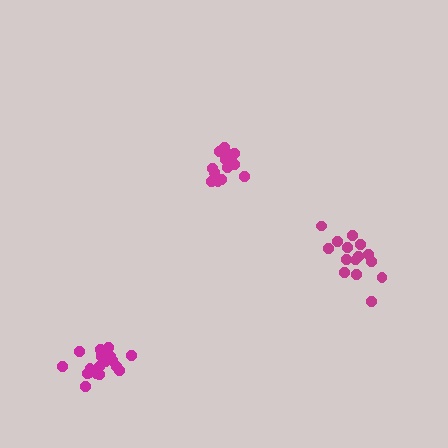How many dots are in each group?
Group 1: 16 dots, Group 2: 19 dots, Group 3: 15 dots (50 total).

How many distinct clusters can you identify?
There are 3 distinct clusters.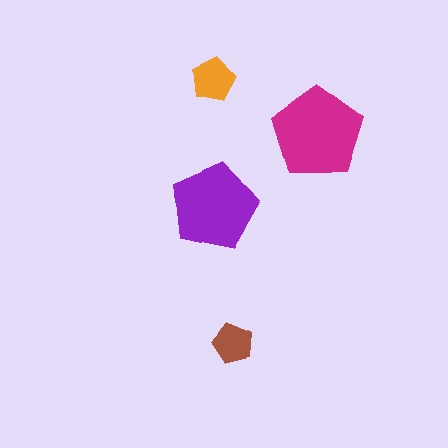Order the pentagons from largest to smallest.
the magenta one, the purple one, the orange one, the brown one.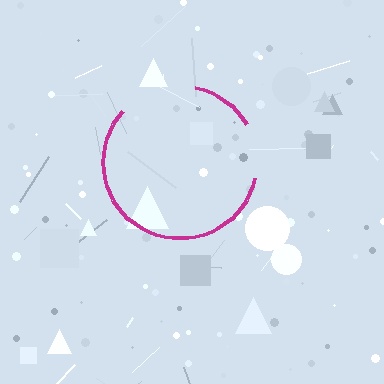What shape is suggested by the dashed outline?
The dashed outline suggests a circle.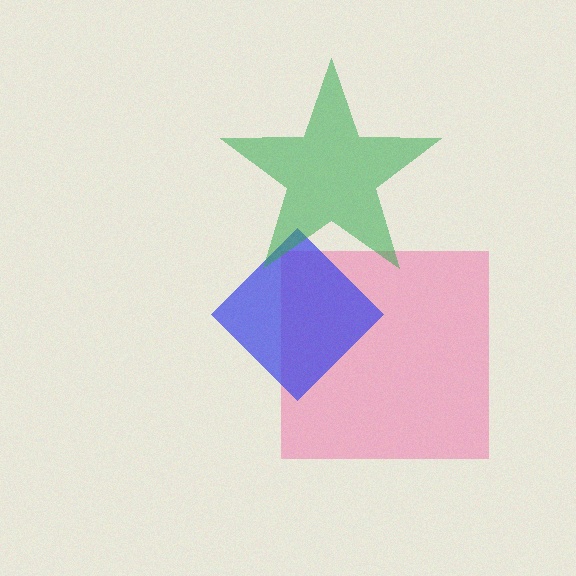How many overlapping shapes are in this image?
There are 3 overlapping shapes in the image.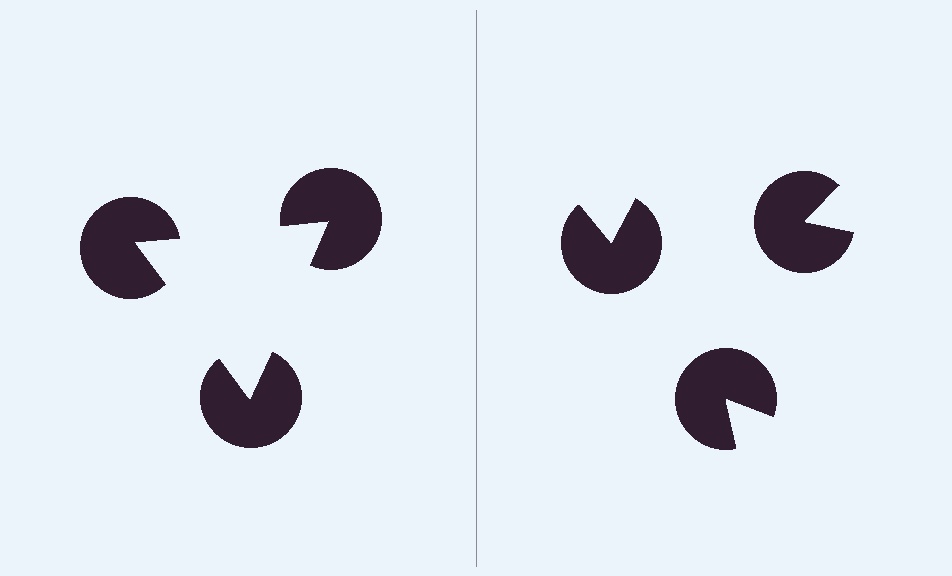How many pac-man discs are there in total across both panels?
6 — 3 on each side.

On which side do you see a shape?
An illusory triangle appears on the left side. On the right side the wedge cuts are rotated, so no coherent shape forms.